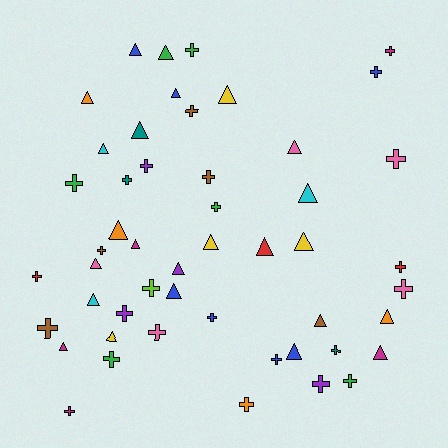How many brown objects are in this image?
There are 5 brown objects.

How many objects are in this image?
There are 50 objects.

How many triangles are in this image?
There are 24 triangles.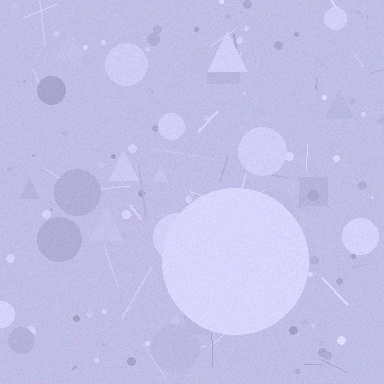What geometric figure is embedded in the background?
A circle is embedded in the background.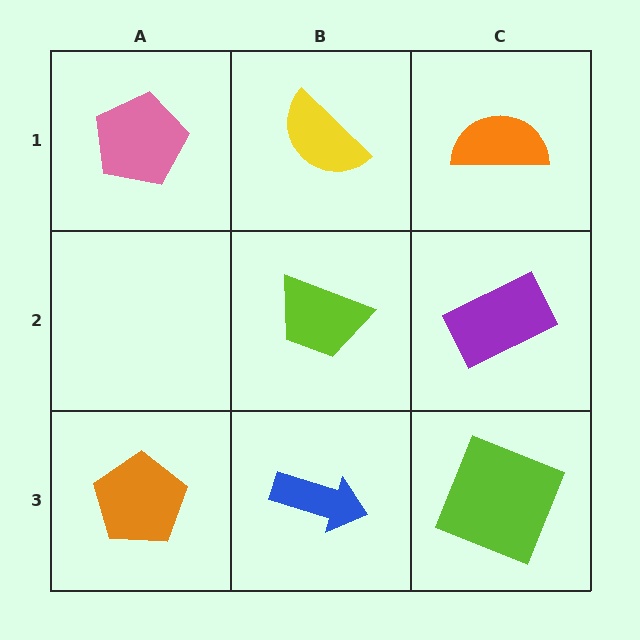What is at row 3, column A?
An orange pentagon.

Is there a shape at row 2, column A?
No, that cell is empty.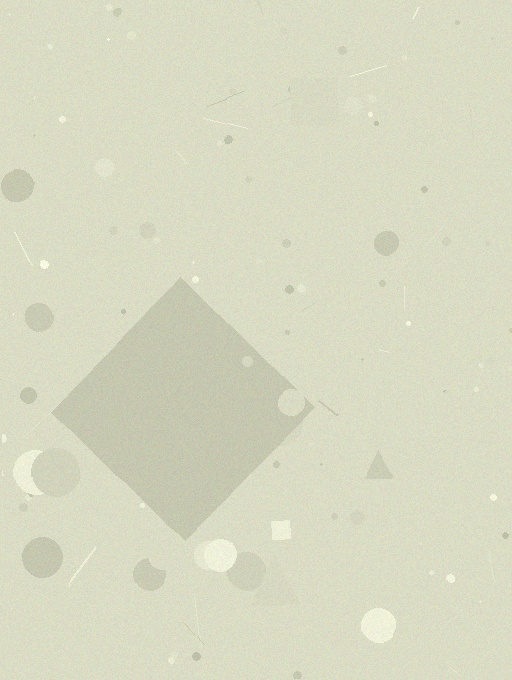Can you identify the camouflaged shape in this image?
The camouflaged shape is a diamond.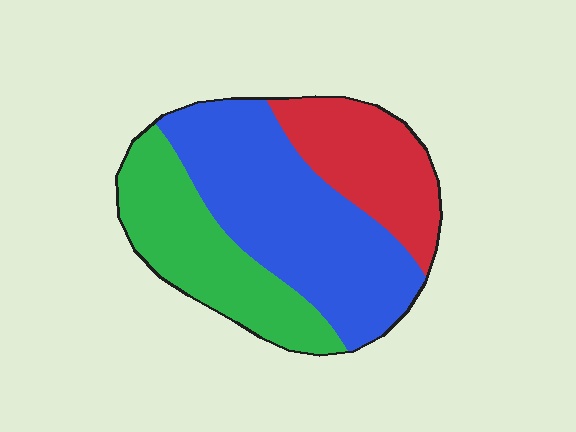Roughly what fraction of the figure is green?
Green takes up between a quarter and a half of the figure.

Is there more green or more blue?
Blue.